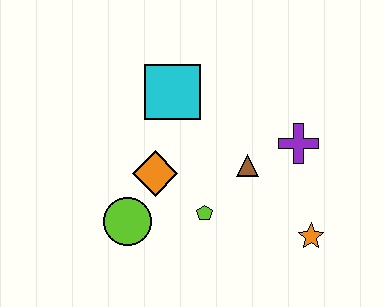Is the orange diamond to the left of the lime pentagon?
Yes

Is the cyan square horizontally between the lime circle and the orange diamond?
No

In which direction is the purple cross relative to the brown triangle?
The purple cross is to the right of the brown triangle.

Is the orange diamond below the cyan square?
Yes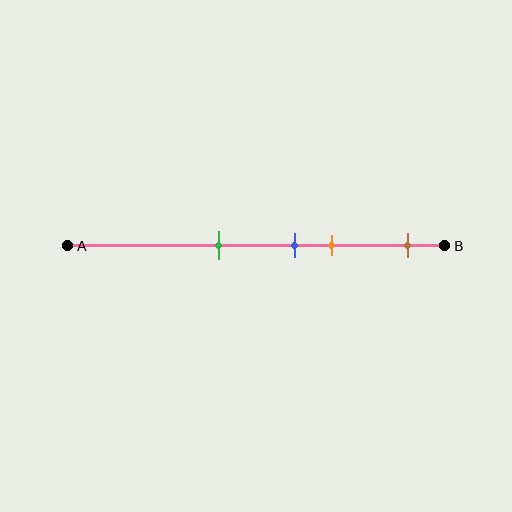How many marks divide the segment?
There are 4 marks dividing the segment.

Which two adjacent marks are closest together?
The blue and orange marks are the closest adjacent pair.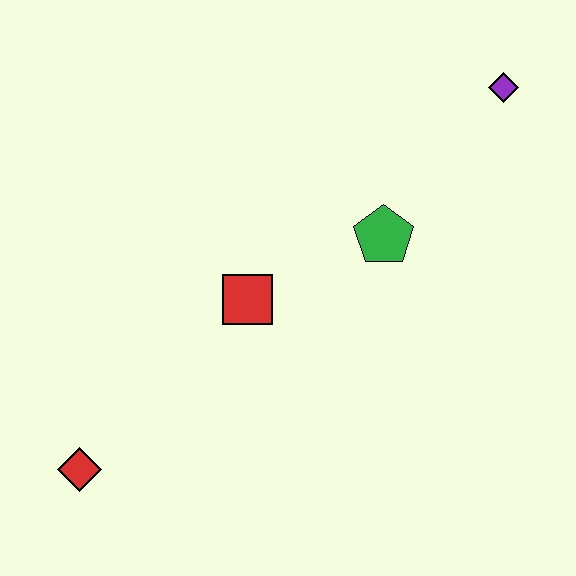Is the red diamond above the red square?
No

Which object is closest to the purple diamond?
The green pentagon is closest to the purple diamond.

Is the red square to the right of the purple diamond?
No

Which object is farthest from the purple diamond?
The red diamond is farthest from the purple diamond.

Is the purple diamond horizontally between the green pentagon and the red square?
No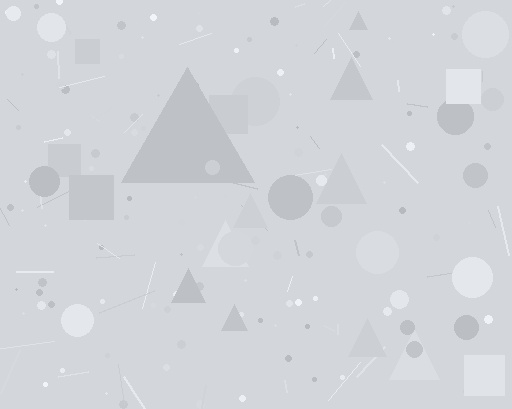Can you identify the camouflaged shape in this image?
The camouflaged shape is a triangle.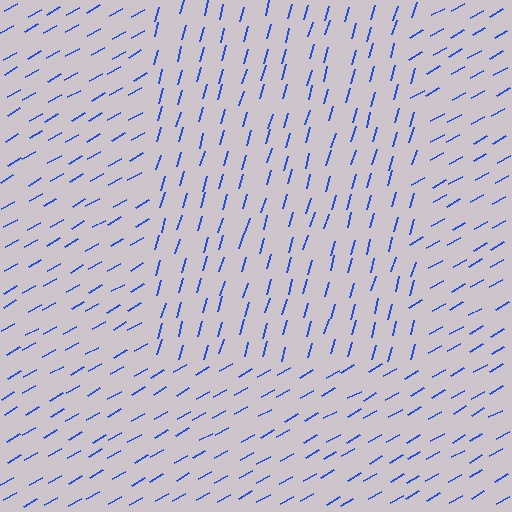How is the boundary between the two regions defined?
The boundary is defined purely by a change in line orientation (approximately 45 degrees difference). All lines are the same color and thickness.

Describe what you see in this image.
The image is filled with small blue line segments. A rectangle region in the image has lines oriented differently from the surrounding lines, creating a visible texture boundary.